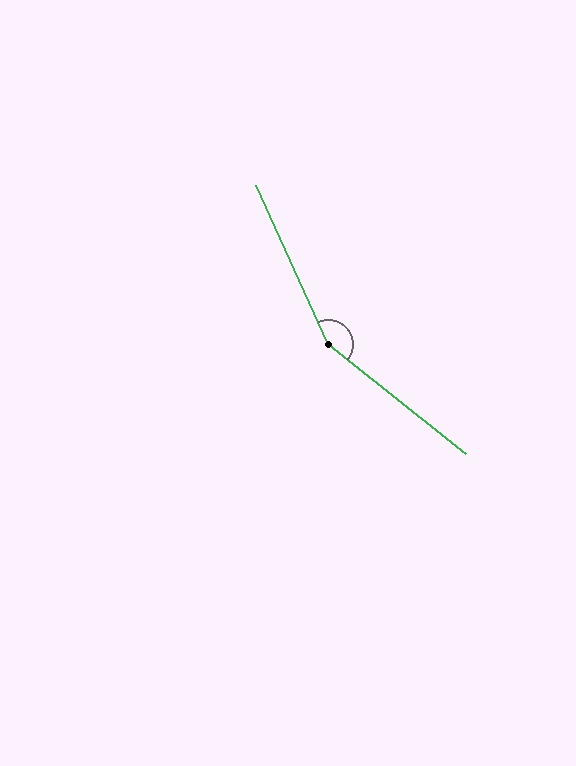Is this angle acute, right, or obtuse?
It is obtuse.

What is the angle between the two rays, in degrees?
Approximately 153 degrees.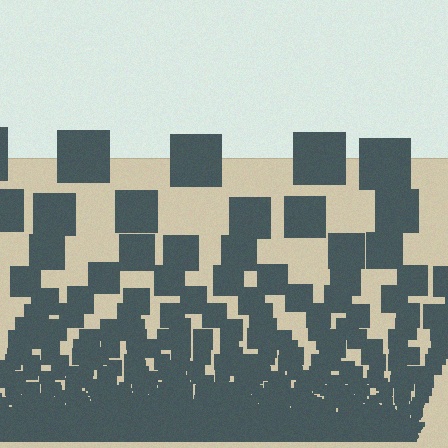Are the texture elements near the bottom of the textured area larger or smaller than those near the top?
Smaller. The gradient is inverted — elements near the bottom are smaller and denser.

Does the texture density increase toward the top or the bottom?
Density increases toward the bottom.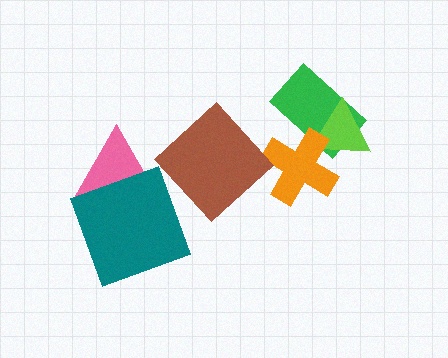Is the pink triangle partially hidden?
Yes, it is partially covered by another shape.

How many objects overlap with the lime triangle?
2 objects overlap with the lime triangle.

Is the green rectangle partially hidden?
Yes, it is partially covered by another shape.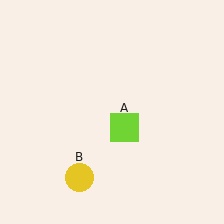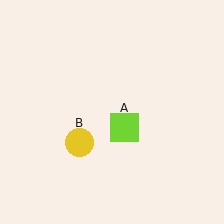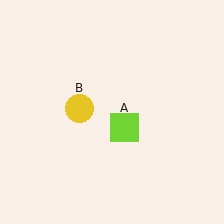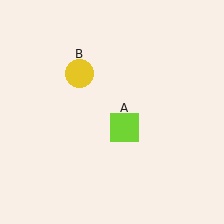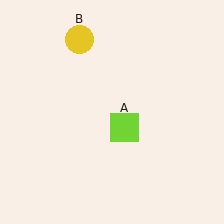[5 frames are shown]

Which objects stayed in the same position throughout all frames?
Lime square (object A) remained stationary.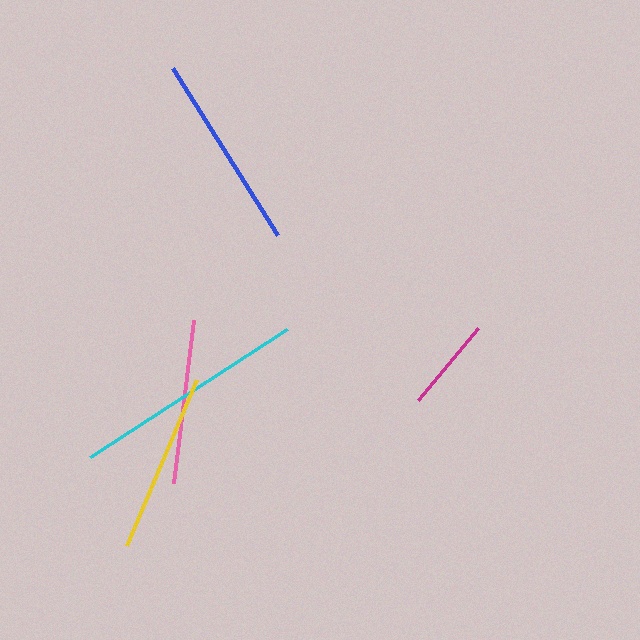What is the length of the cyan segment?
The cyan segment is approximately 235 pixels long.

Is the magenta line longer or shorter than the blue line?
The blue line is longer than the magenta line.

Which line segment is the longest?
The cyan line is the longest at approximately 235 pixels.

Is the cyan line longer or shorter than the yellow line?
The cyan line is longer than the yellow line.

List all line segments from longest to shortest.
From longest to shortest: cyan, blue, yellow, pink, magenta.